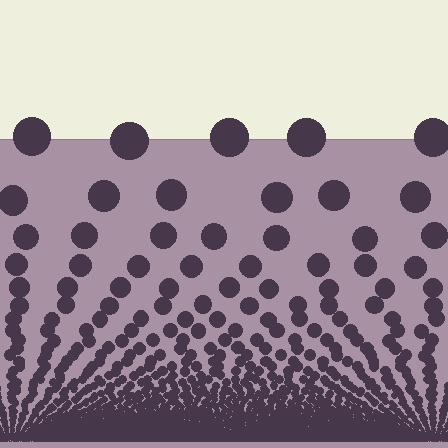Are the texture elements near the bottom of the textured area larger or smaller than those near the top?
Smaller. The gradient is inverted — elements near the bottom are smaller and denser.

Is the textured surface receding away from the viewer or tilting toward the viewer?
The surface appears to tilt toward the viewer. Texture elements get larger and sparser toward the top.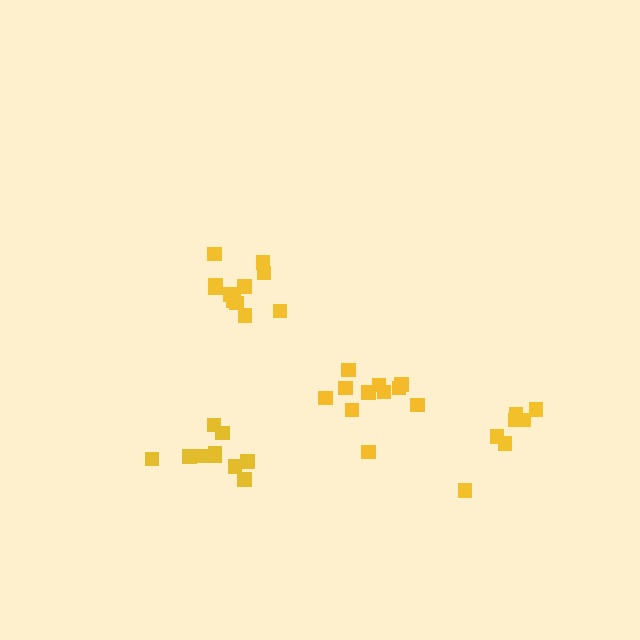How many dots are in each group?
Group 1: 10 dots, Group 2: 11 dots, Group 3: 11 dots, Group 4: 7 dots (39 total).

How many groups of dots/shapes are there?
There are 4 groups.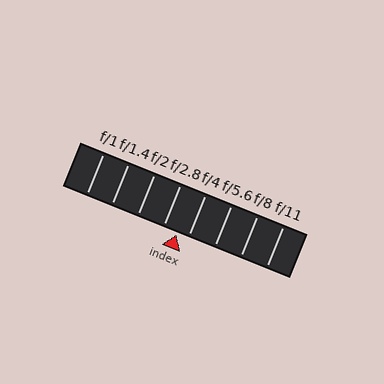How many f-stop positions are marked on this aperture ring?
There are 8 f-stop positions marked.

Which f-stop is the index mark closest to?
The index mark is closest to f/4.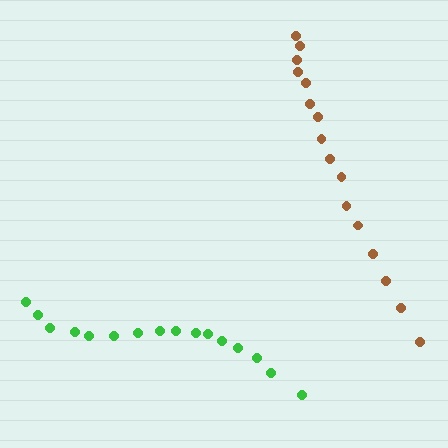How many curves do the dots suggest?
There are 2 distinct paths.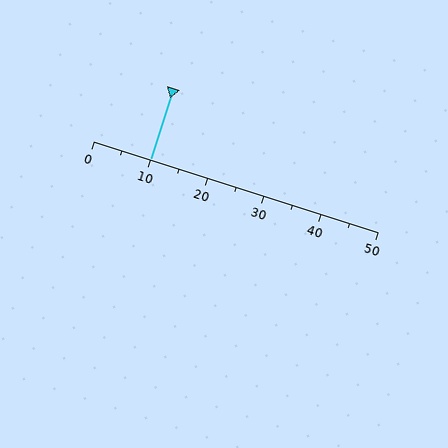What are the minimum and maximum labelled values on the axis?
The axis runs from 0 to 50.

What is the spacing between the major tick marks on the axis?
The major ticks are spaced 10 apart.